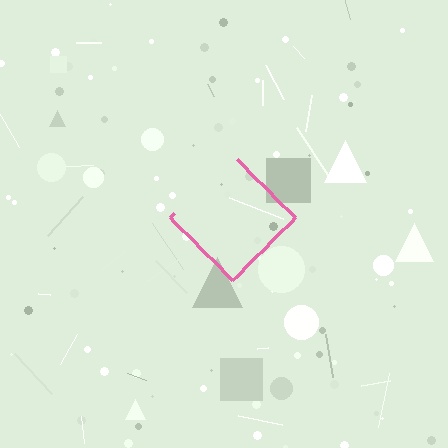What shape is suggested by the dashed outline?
The dashed outline suggests a diamond.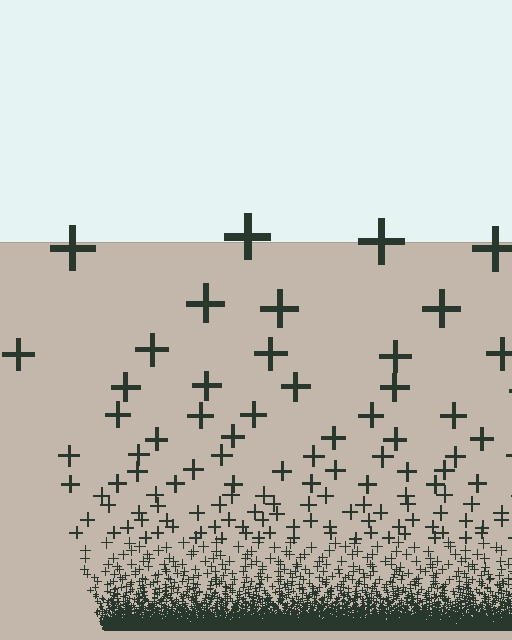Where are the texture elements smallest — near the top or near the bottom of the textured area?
Near the bottom.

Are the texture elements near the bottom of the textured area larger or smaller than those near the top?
Smaller. The gradient is inverted — elements near the bottom are smaller and denser.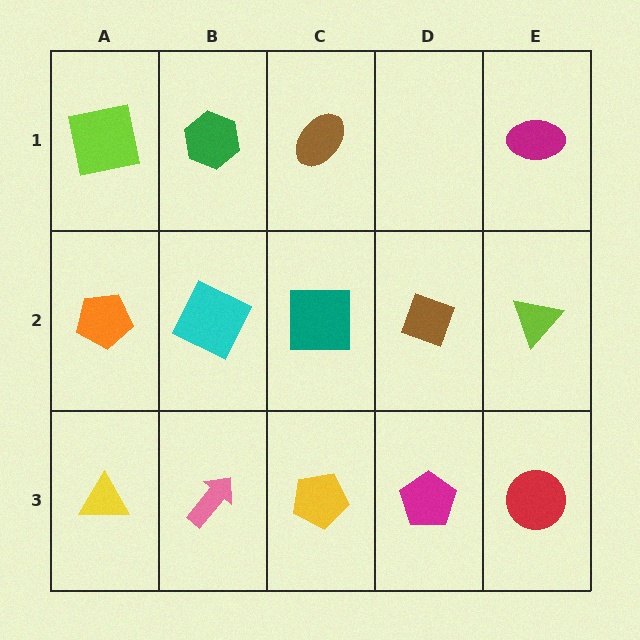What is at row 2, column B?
A cyan square.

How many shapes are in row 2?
5 shapes.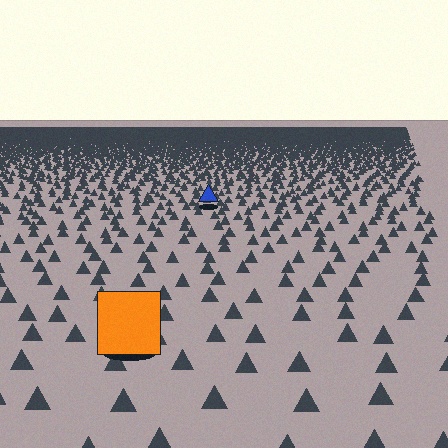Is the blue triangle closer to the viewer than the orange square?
No. The orange square is closer — you can tell from the texture gradient: the ground texture is coarser near it.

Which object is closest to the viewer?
The orange square is closest. The texture marks near it are larger and more spread out.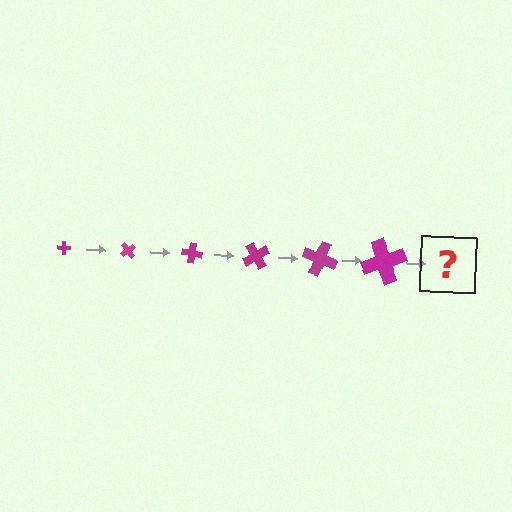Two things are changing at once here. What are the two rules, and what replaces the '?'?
The two rules are that the cross grows larger each step and it rotates 50 degrees each step. The '?' should be a cross, larger than the previous one and rotated 300 degrees from the start.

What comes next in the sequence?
The next element should be a cross, larger than the previous one and rotated 300 degrees from the start.